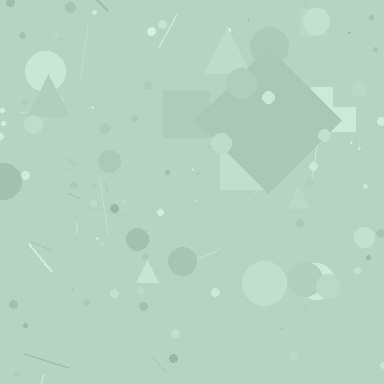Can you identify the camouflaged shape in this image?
The camouflaged shape is a diamond.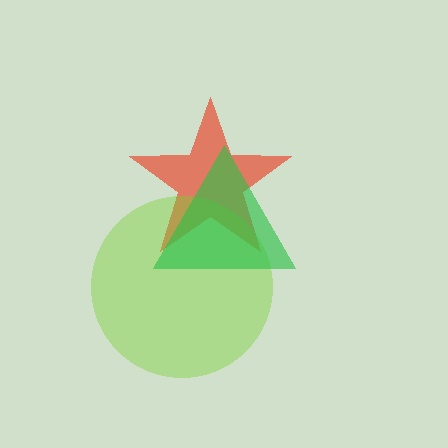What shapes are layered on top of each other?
The layered shapes are: a red star, a lime circle, a green triangle.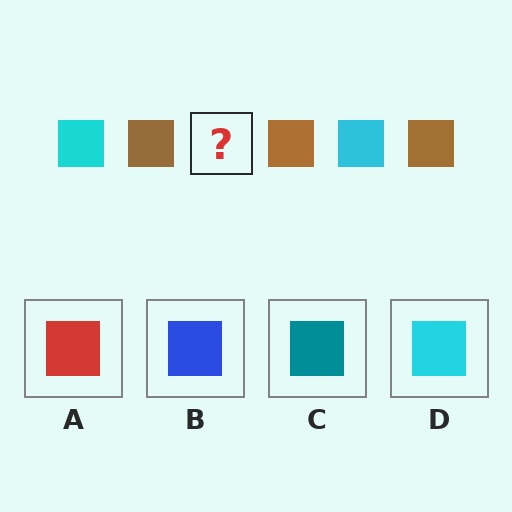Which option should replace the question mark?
Option D.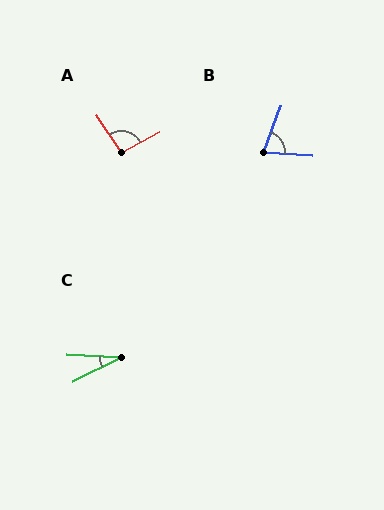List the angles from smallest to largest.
C (30°), B (72°), A (96°).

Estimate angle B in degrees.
Approximately 72 degrees.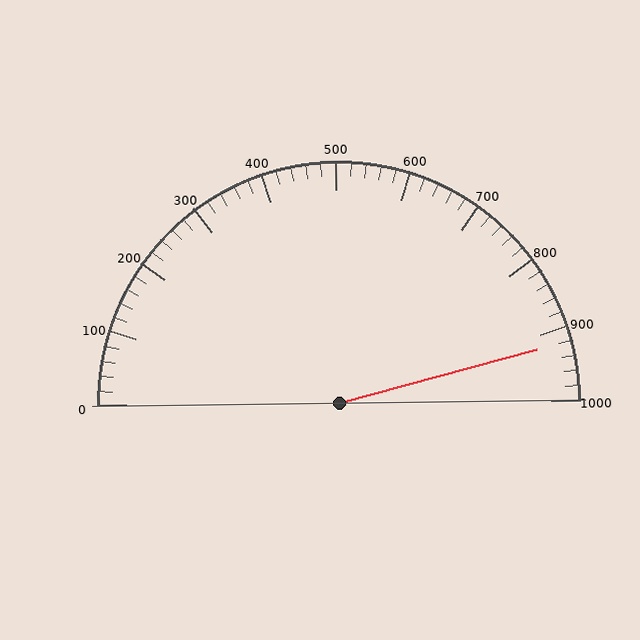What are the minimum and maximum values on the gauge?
The gauge ranges from 0 to 1000.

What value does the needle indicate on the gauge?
The needle indicates approximately 920.